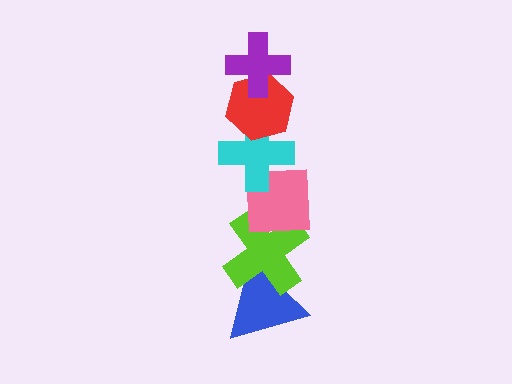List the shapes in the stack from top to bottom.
From top to bottom: the purple cross, the red hexagon, the cyan cross, the pink square, the lime cross, the blue triangle.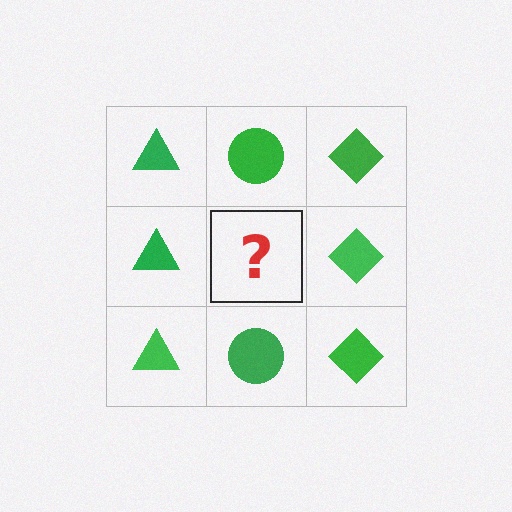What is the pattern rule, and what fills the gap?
The rule is that each column has a consistent shape. The gap should be filled with a green circle.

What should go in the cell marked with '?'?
The missing cell should contain a green circle.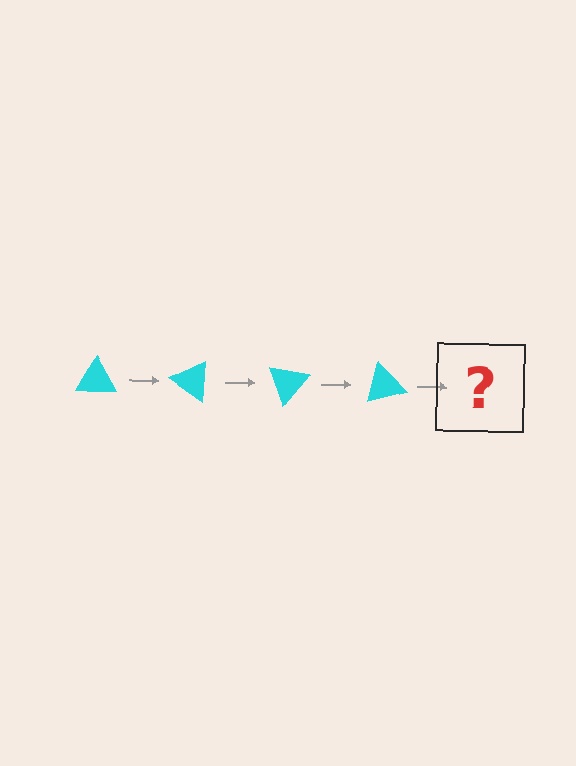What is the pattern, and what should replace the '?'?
The pattern is that the triangle rotates 35 degrees each step. The '?' should be a cyan triangle rotated 140 degrees.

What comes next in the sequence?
The next element should be a cyan triangle rotated 140 degrees.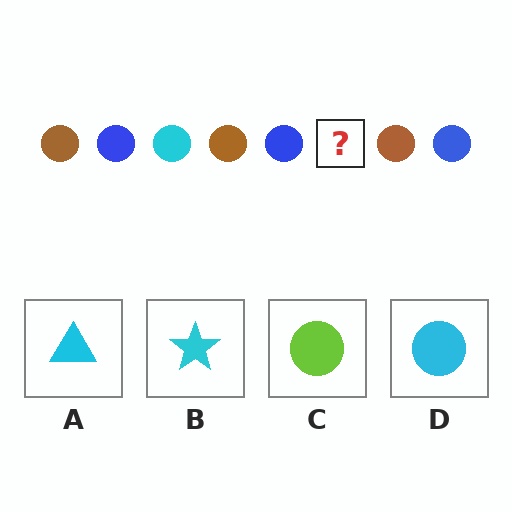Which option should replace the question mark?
Option D.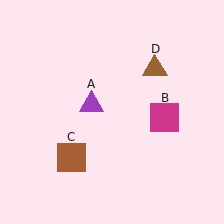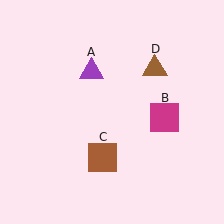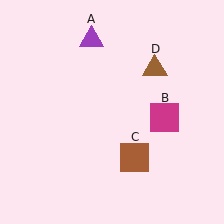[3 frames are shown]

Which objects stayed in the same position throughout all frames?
Magenta square (object B) and brown triangle (object D) remained stationary.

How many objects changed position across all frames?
2 objects changed position: purple triangle (object A), brown square (object C).